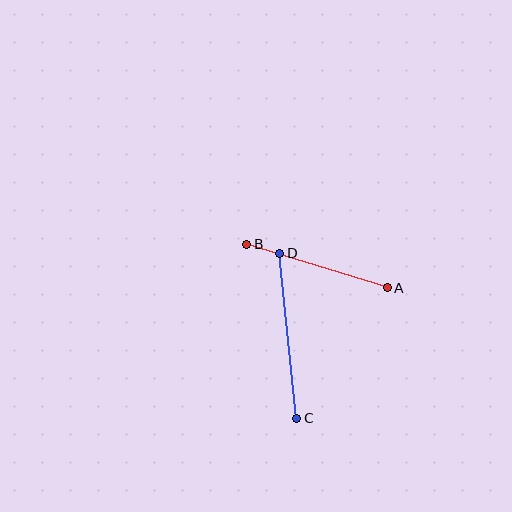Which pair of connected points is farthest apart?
Points C and D are farthest apart.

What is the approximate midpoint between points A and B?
The midpoint is at approximately (317, 266) pixels.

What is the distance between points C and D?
The distance is approximately 165 pixels.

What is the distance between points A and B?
The distance is approximately 147 pixels.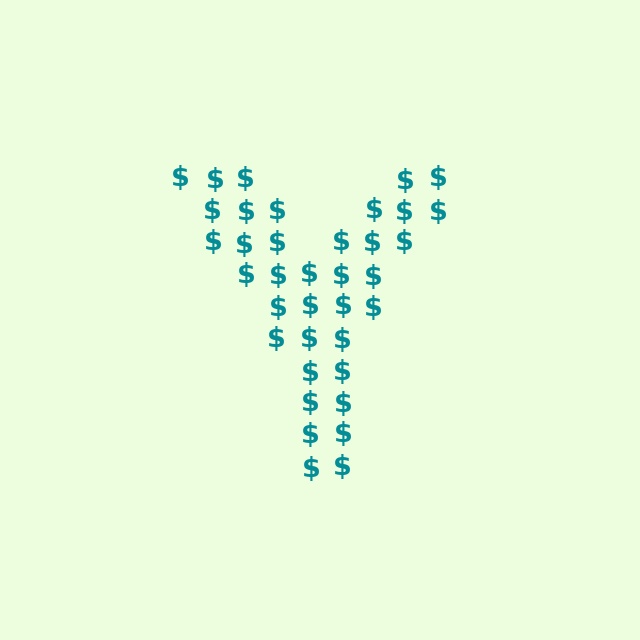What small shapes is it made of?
It is made of small dollar signs.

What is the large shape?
The large shape is the letter Y.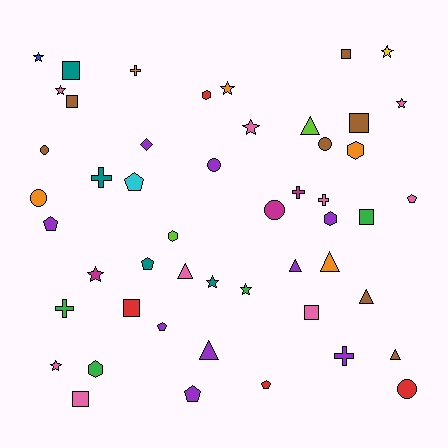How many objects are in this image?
There are 50 objects.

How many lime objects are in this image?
There are 2 lime objects.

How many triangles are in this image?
There are 7 triangles.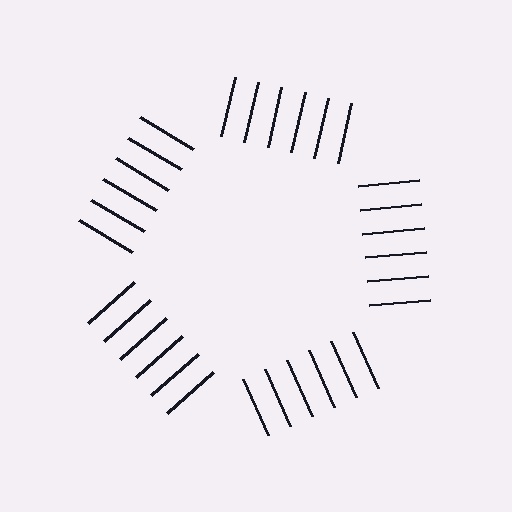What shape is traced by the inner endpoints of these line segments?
An illusory pentagon — the line segments terminate on its edges but no continuous stroke is drawn.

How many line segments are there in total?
30 — 6 along each of the 5 edges.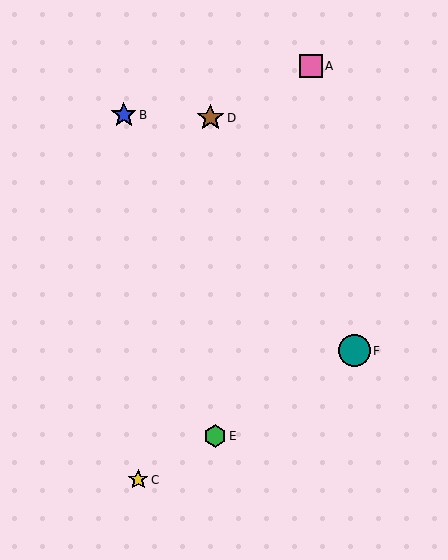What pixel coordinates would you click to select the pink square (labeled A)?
Click at (311, 66) to select the pink square A.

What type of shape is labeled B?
Shape B is a blue star.